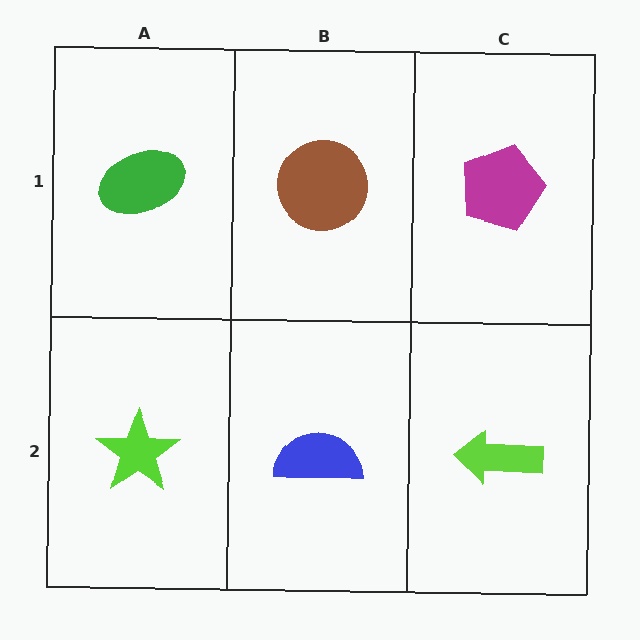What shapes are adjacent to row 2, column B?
A brown circle (row 1, column B), a lime star (row 2, column A), a lime arrow (row 2, column C).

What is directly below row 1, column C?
A lime arrow.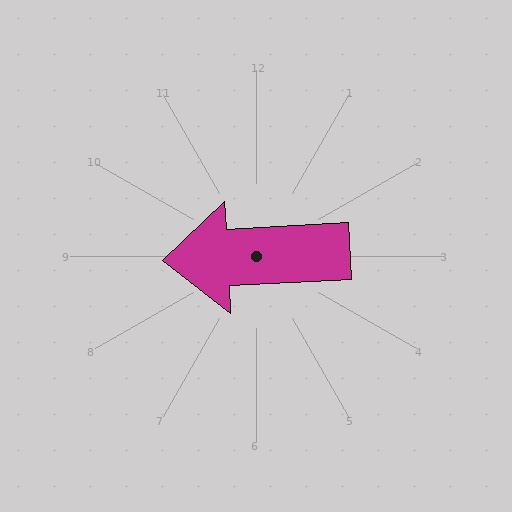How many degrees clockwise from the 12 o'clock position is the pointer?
Approximately 267 degrees.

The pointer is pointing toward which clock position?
Roughly 9 o'clock.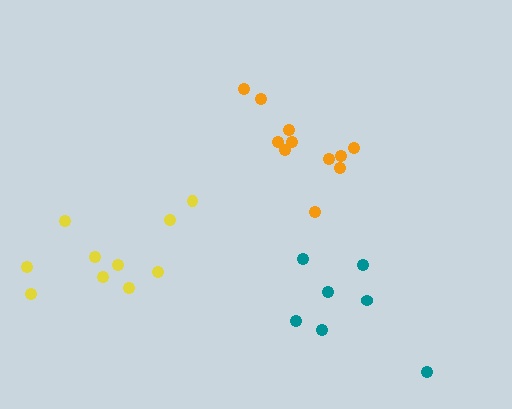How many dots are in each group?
Group 1: 7 dots, Group 2: 11 dots, Group 3: 10 dots (28 total).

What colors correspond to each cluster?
The clusters are colored: teal, orange, yellow.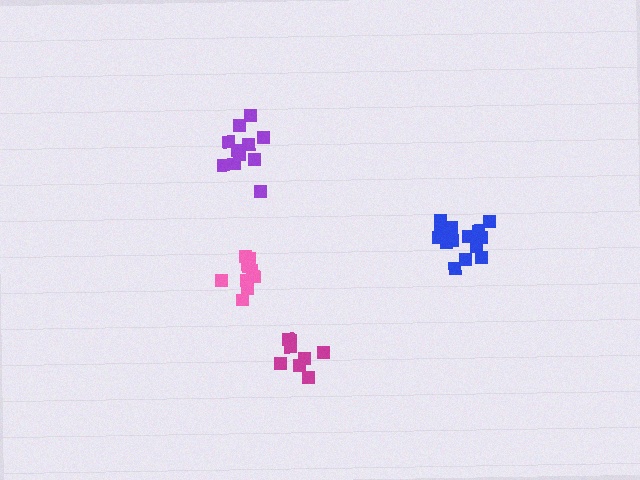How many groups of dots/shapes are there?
There are 4 groups.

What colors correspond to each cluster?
The clusters are colored: blue, purple, magenta, pink.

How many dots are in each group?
Group 1: 14 dots, Group 2: 11 dots, Group 3: 8 dots, Group 4: 9 dots (42 total).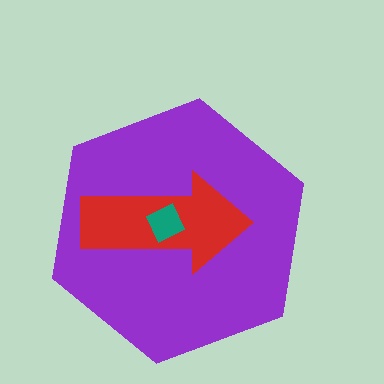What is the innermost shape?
The teal diamond.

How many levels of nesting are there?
3.